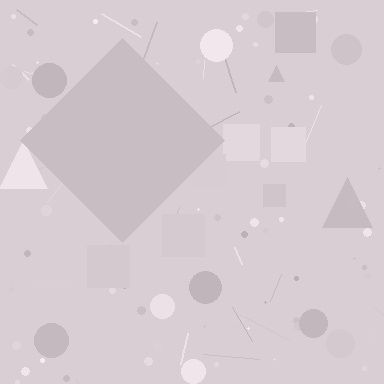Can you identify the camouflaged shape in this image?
The camouflaged shape is a diamond.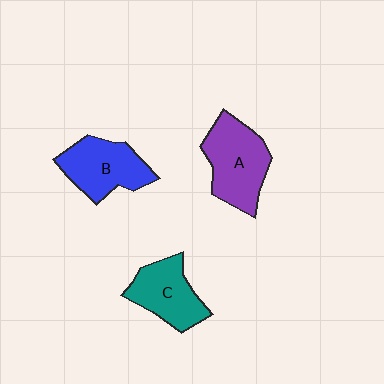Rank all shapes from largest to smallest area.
From largest to smallest: A (purple), B (blue), C (teal).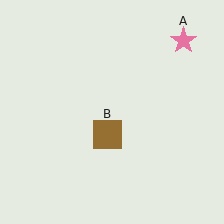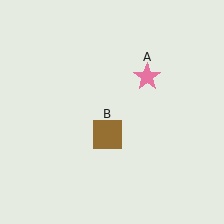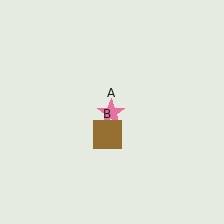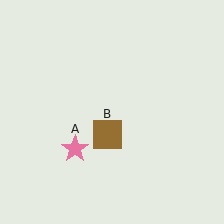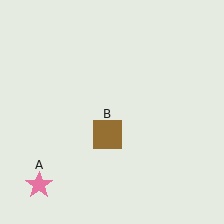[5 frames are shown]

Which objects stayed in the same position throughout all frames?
Brown square (object B) remained stationary.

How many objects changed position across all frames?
1 object changed position: pink star (object A).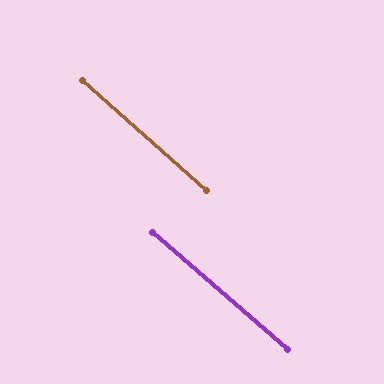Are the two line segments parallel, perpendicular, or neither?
Parallel — their directions differ by only 1.0°.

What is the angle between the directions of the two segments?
Approximately 1 degree.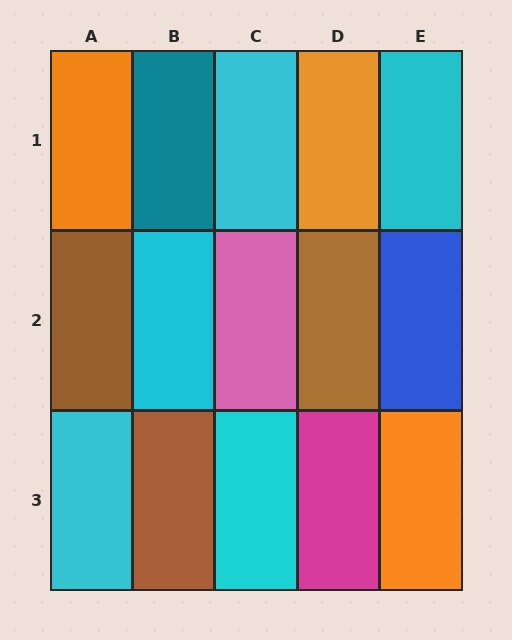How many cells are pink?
1 cell is pink.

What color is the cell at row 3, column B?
Brown.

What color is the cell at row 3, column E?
Orange.